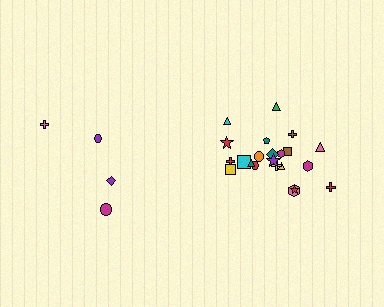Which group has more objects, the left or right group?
The right group.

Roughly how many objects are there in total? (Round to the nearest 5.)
Roughly 25 objects in total.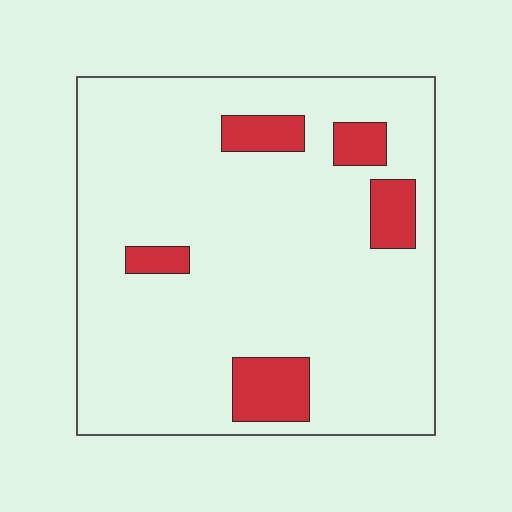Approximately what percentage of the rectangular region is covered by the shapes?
Approximately 10%.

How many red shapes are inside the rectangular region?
5.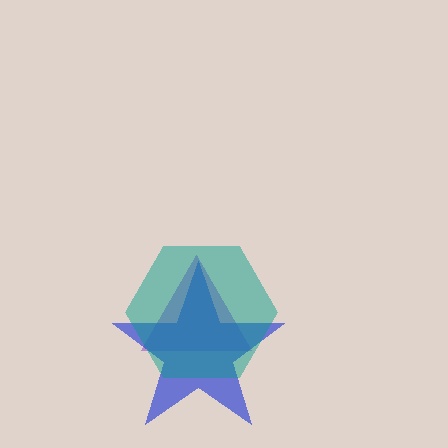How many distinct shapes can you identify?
There are 3 distinct shapes: a purple triangle, a blue star, a teal hexagon.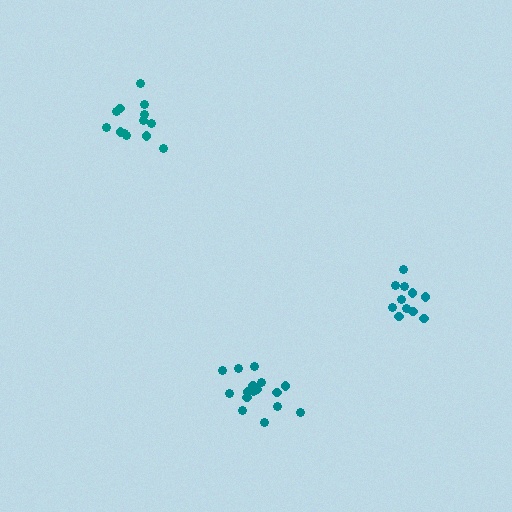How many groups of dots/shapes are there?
There are 3 groups.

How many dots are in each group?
Group 1: 13 dots, Group 2: 11 dots, Group 3: 16 dots (40 total).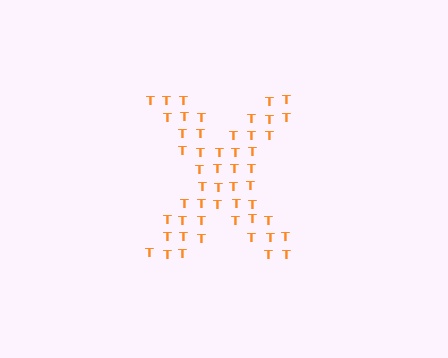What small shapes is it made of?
It is made of small letter T's.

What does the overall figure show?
The overall figure shows the letter X.